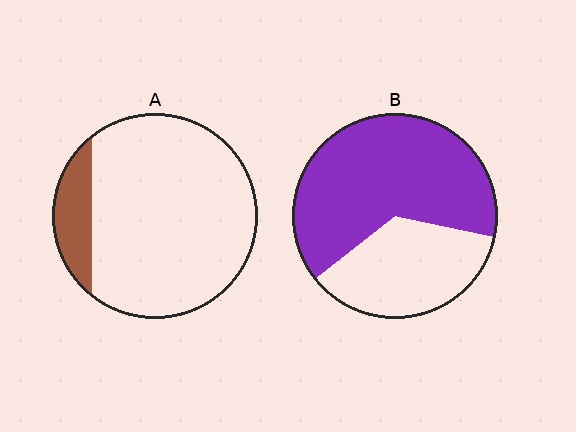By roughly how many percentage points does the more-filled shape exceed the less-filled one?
By roughly 50 percentage points (B over A).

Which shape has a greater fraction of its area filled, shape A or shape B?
Shape B.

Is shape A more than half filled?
No.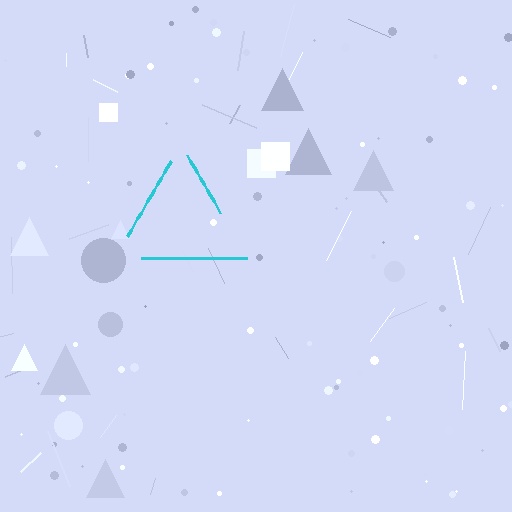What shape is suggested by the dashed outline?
The dashed outline suggests a triangle.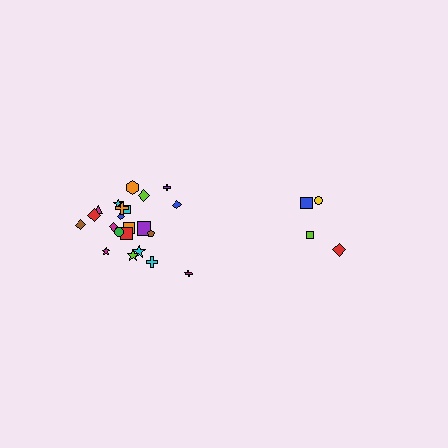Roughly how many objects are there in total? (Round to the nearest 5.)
Roughly 25 objects in total.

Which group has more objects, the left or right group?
The left group.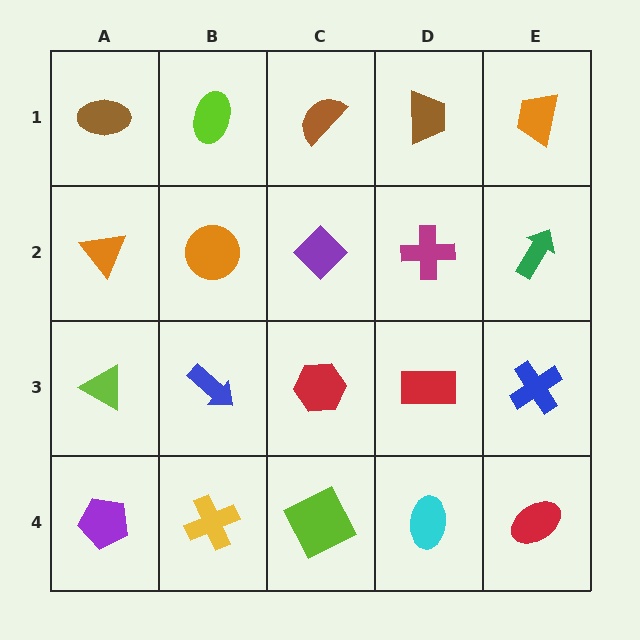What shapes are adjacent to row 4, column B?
A blue arrow (row 3, column B), a purple pentagon (row 4, column A), a lime square (row 4, column C).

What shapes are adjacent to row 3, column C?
A purple diamond (row 2, column C), a lime square (row 4, column C), a blue arrow (row 3, column B), a red rectangle (row 3, column D).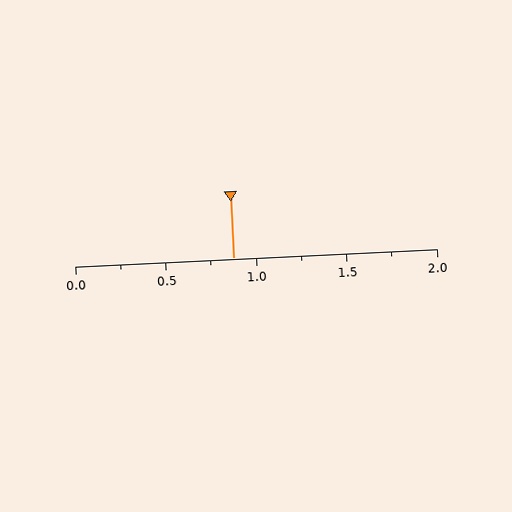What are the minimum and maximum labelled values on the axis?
The axis runs from 0.0 to 2.0.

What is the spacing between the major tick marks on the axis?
The major ticks are spaced 0.5 apart.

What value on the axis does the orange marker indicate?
The marker indicates approximately 0.88.